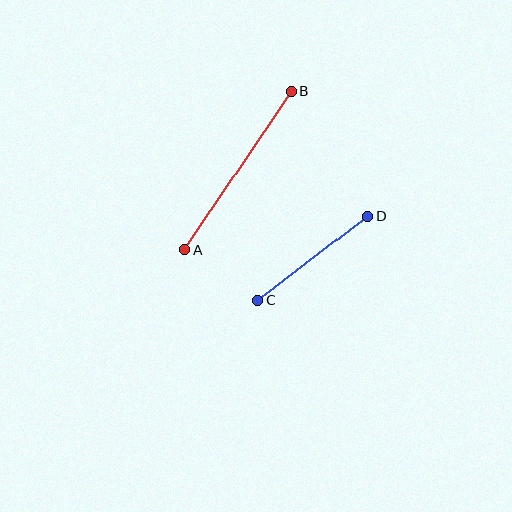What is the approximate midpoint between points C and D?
The midpoint is at approximately (313, 258) pixels.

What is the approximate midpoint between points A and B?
The midpoint is at approximately (238, 170) pixels.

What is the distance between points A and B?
The distance is approximately 190 pixels.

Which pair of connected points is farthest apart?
Points A and B are farthest apart.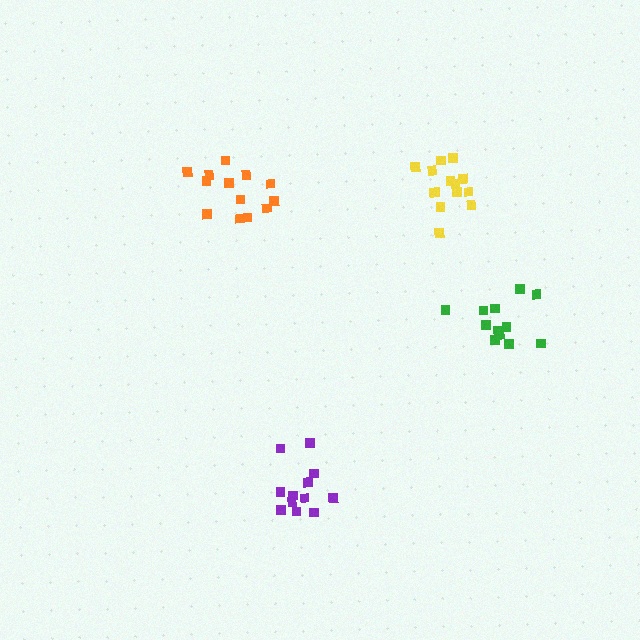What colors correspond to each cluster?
The clusters are colored: green, purple, orange, yellow.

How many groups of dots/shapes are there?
There are 4 groups.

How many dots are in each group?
Group 1: 12 dots, Group 2: 12 dots, Group 3: 14 dots, Group 4: 14 dots (52 total).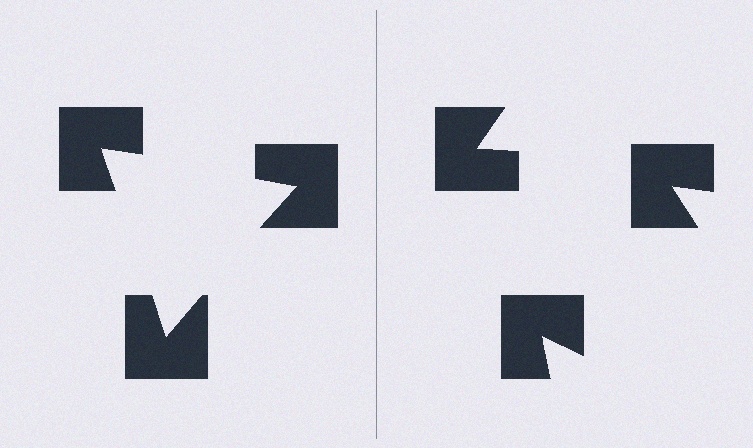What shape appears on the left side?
An illusory triangle.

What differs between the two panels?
The notched squares are positioned identically on both sides; only the wedge orientations differ. On the left they align to a triangle; on the right they are misaligned.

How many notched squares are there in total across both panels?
6 — 3 on each side.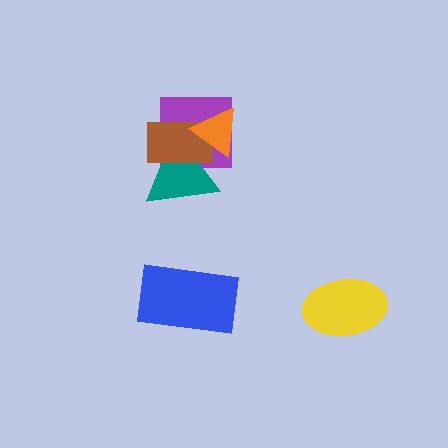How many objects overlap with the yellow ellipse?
0 objects overlap with the yellow ellipse.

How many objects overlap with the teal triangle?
3 objects overlap with the teal triangle.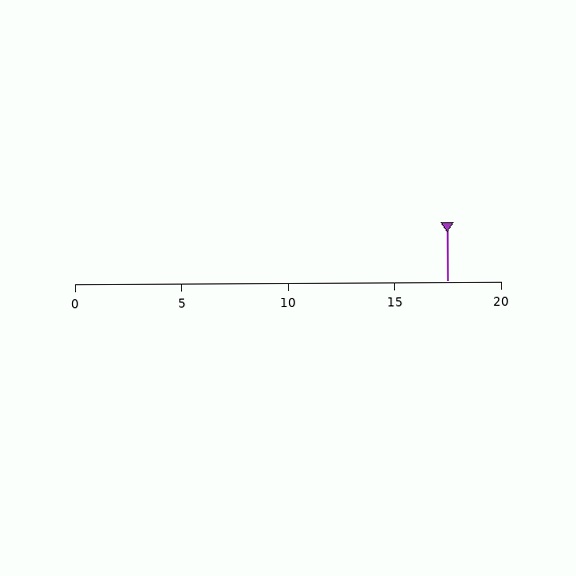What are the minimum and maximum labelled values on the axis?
The axis runs from 0 to 20.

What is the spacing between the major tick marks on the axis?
The major ticks are spaced 5 apart.